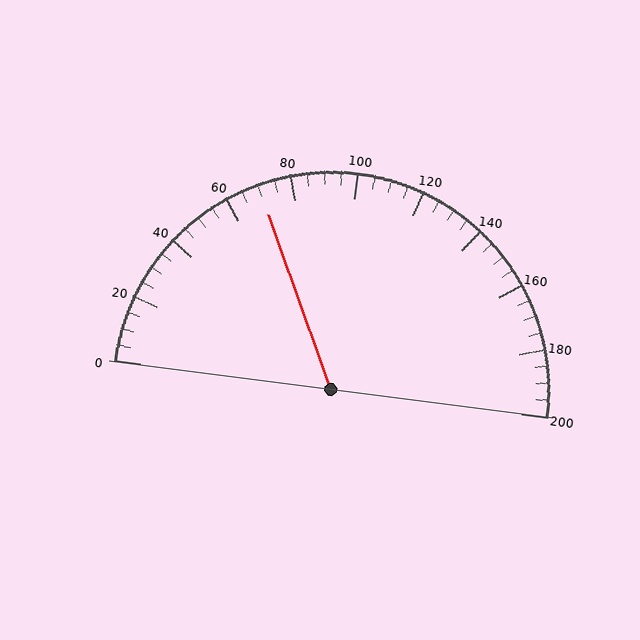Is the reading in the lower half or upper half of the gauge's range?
The reading is in the lower half of the range (0 to 200).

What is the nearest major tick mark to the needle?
The nearest major tick mark is 80.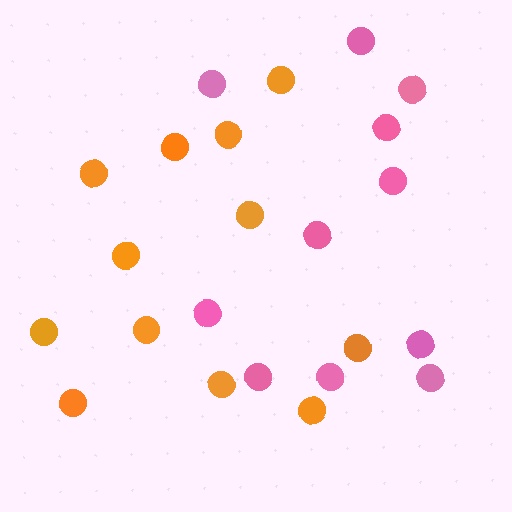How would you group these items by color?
There are 2 groups: one group of orange circles (12) and one group of pink circles (11).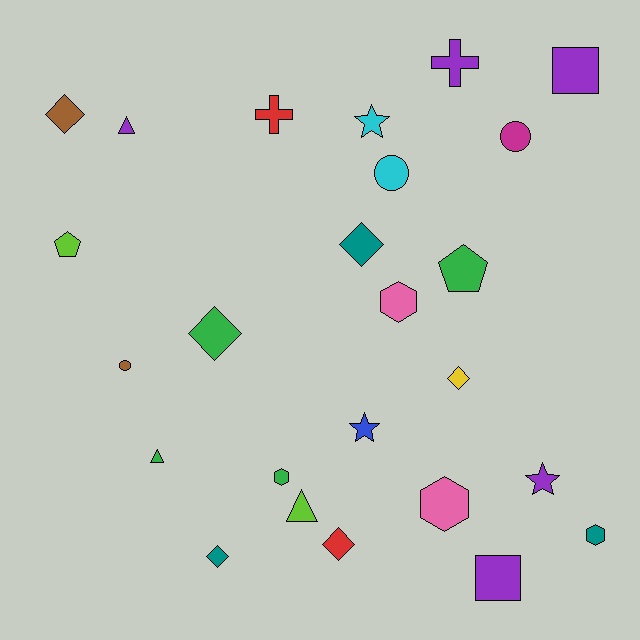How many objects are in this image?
There are 25 objects.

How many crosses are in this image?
There are 2 crosses.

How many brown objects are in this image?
There are 2 brown objects.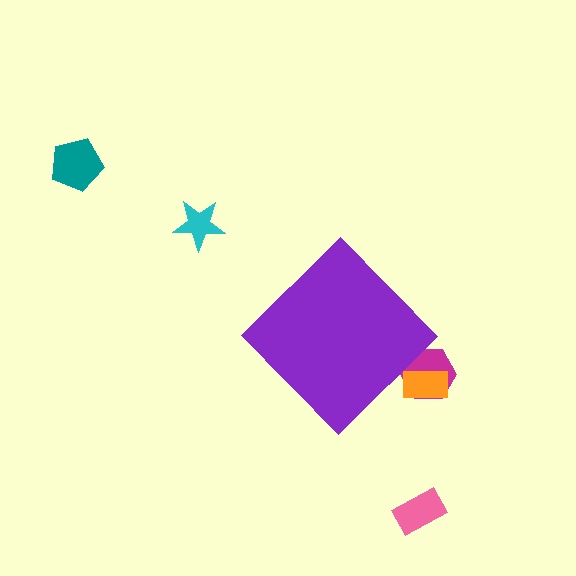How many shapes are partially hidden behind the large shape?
2 shapes are partially hidden.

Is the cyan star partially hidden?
No, the cyan star is fully visible.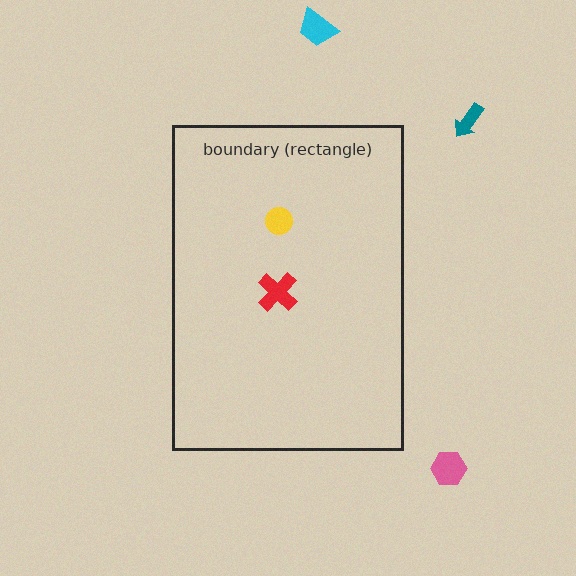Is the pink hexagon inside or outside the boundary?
Outside.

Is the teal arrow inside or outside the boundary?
Outside.